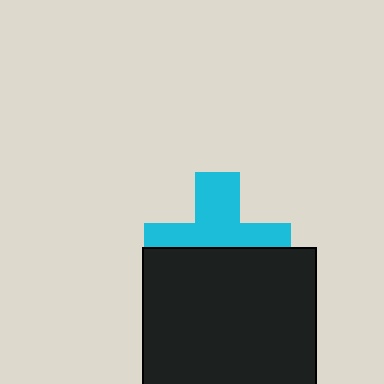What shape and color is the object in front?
The object in front is a black rectangle.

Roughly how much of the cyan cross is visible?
About half of it is visible (roughly 53%).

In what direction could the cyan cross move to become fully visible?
The cyan cross could move up. That would shift it out from behind the black rectangle entirely.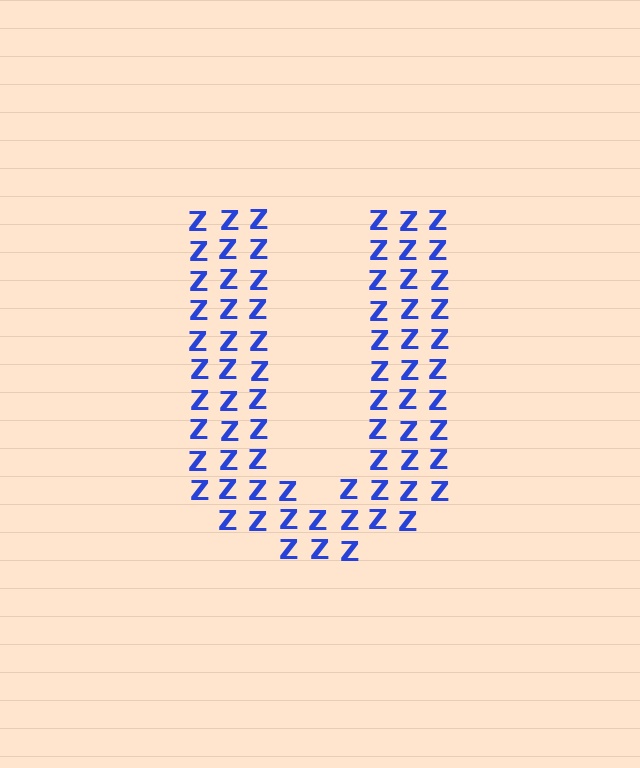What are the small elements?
The small elements are letter Z's.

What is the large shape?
The large shape is the letter U.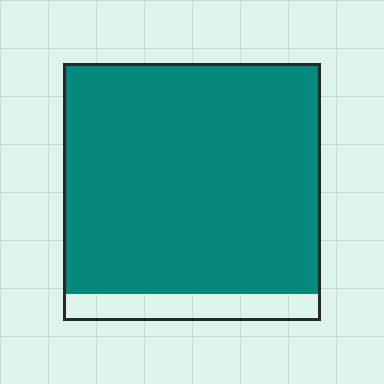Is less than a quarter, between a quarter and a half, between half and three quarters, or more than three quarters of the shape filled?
More than three quarters.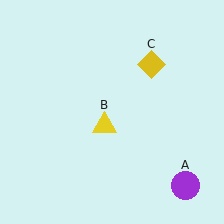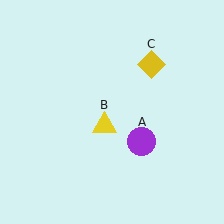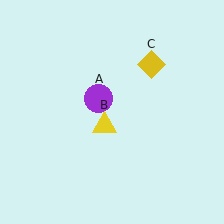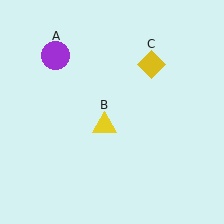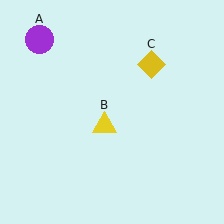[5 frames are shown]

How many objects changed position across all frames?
1 object changed position: purple circle (object A).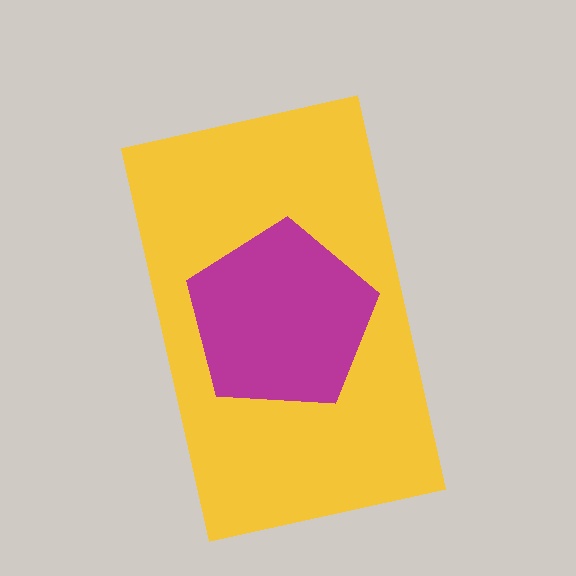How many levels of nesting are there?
2.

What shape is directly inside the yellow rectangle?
The magenta pentagon.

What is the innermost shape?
The magenta pentagon.